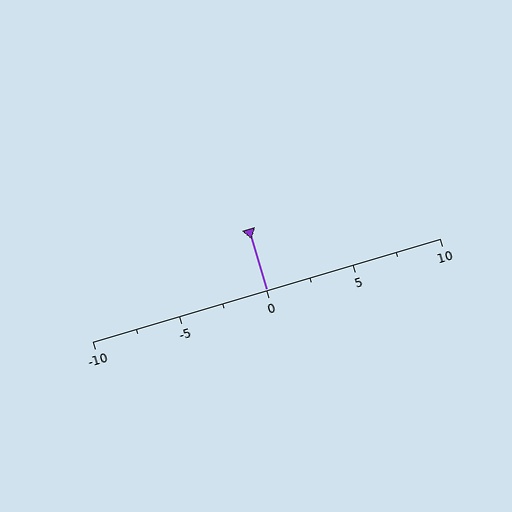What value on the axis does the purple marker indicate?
The marker indicates approximately 0.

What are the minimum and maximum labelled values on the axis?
The axis runs from -10 to 10.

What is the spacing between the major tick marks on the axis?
The major ticks are spaced 5 apart.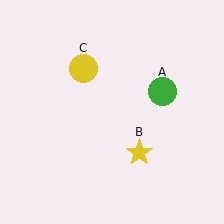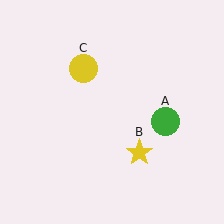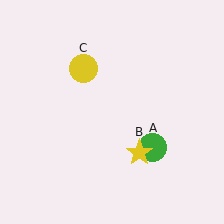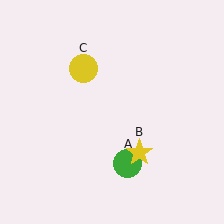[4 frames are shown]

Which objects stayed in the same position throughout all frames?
Yellow star (object B) and yellow circle (object C) remained stationary.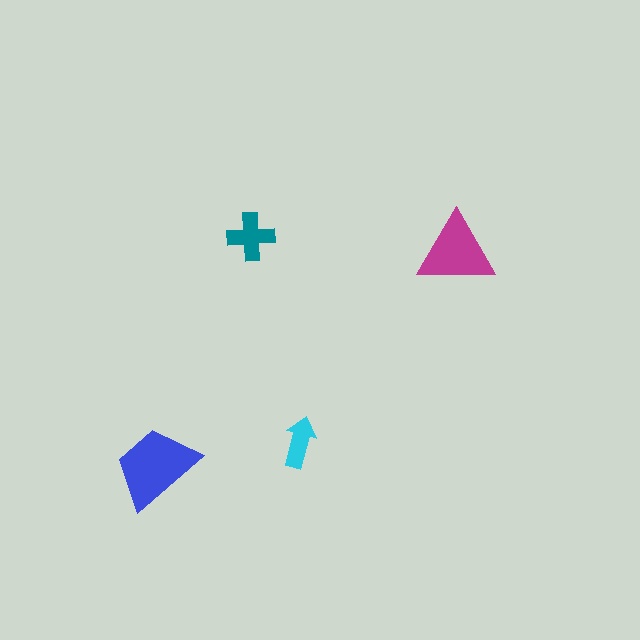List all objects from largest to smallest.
The blue trapezoid, the magenta triangle, the teal cross, the cyan arrow.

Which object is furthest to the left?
The blue trapezoid is leftmost.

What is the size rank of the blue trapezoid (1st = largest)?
1st.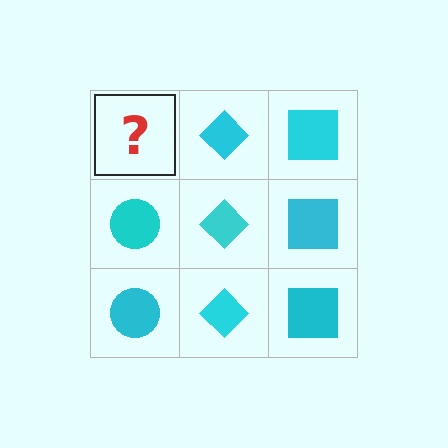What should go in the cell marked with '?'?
The missing cell should contain a cyan circle.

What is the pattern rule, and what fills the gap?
The rule is that each column has a consistent shape. The gap should be filled with a cyan circle.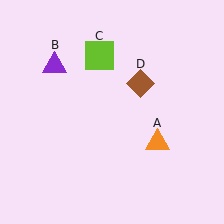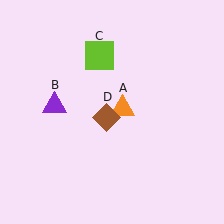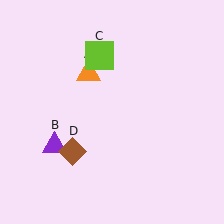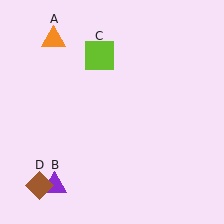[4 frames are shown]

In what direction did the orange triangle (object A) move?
The orange triangle (object A) moved up and to the left.